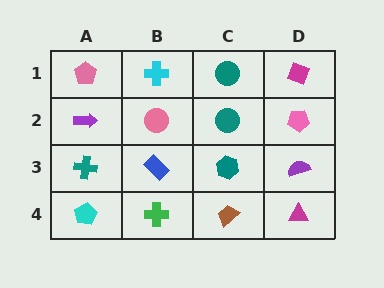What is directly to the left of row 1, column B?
A pink pentagon.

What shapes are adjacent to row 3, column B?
A pink circle (row 2, column B), a green cross (row 4, column B), a teal cross (row 3, column A), a teal hexagon (row 3, column C).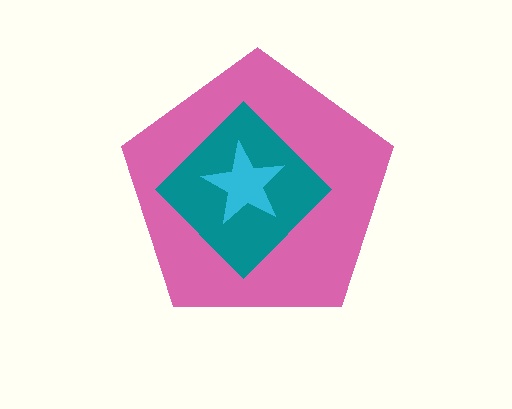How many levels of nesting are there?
3.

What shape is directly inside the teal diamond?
The cyan star.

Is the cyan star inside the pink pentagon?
Yes.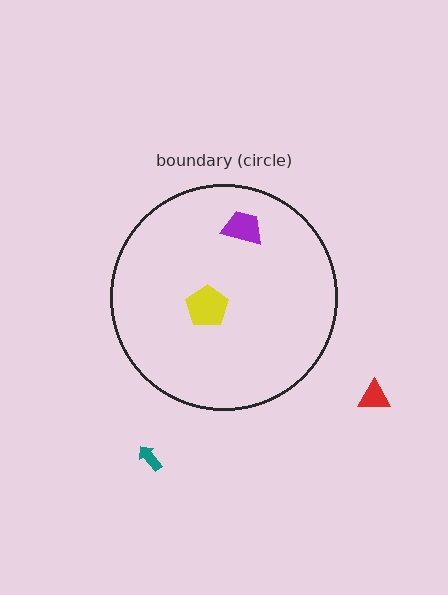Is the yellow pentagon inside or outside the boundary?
Inside.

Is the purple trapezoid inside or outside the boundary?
Inside.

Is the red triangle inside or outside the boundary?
Outside.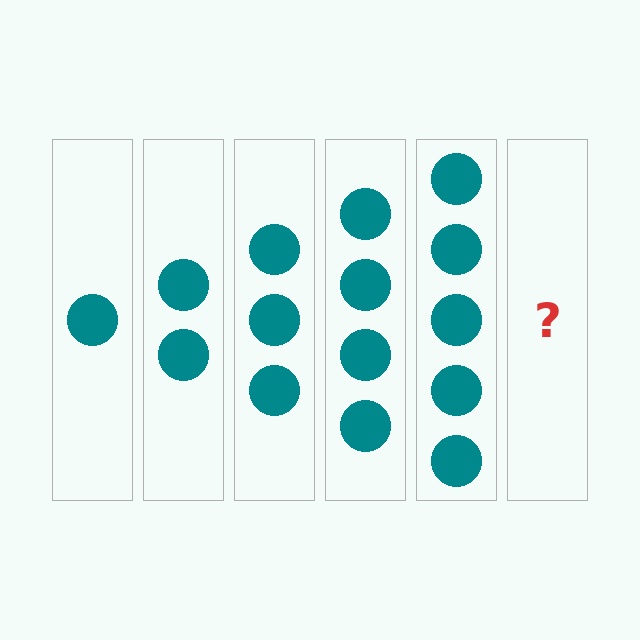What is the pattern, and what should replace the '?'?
The pattern is that each step adds one more circle. The '?' should be 6 circles.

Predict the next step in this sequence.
The next step is 6 circles.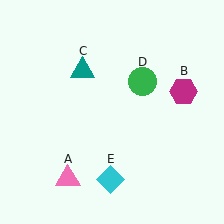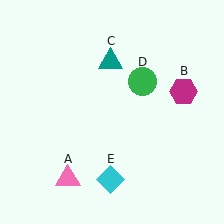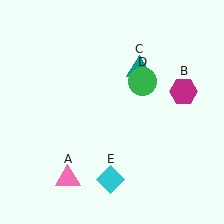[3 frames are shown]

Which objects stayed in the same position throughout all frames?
Pink triangle (object A) and magenta hexagon (object B) and green circle (object D) and cyan diamond (object E) remained stationary.